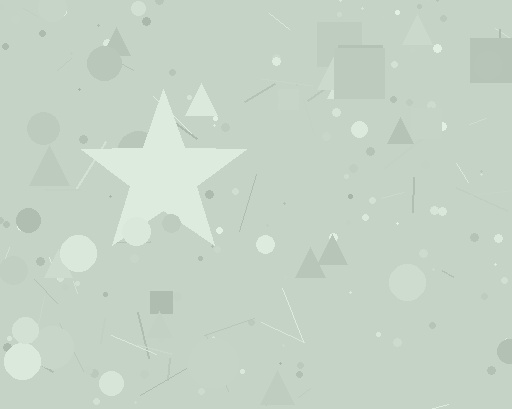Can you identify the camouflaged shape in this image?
The camouflaged shape is a star.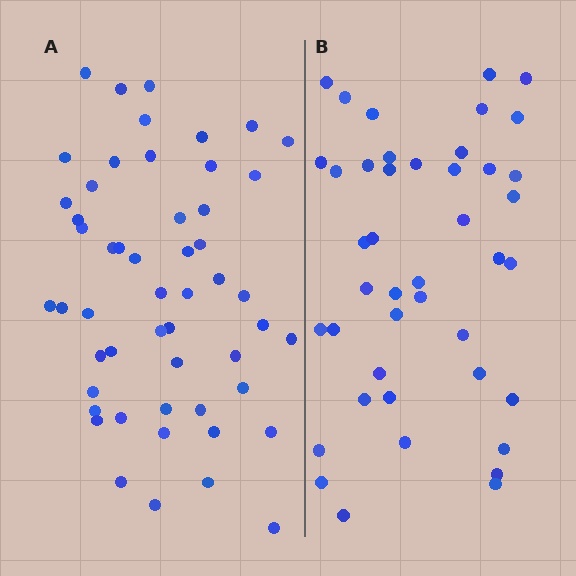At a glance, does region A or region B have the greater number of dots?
Region A (the left region) has more dots.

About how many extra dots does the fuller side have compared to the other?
Region A has roughly 8 or so more dots than region B.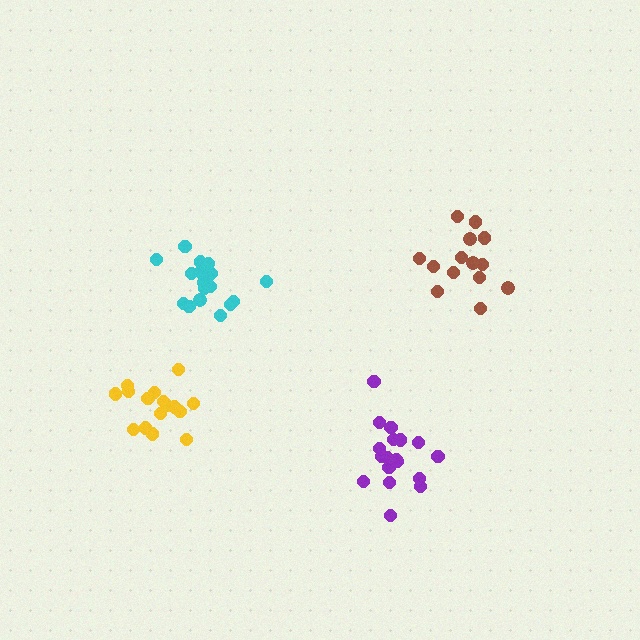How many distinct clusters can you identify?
There are 4 distinct clusters.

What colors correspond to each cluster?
The clusters are colored: cyan, yellow, purple, brown.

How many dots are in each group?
Group 1: 17 dots, Group 2: 16 dots, Group 3: 18 dots, Group 4: 14 dots (65 total).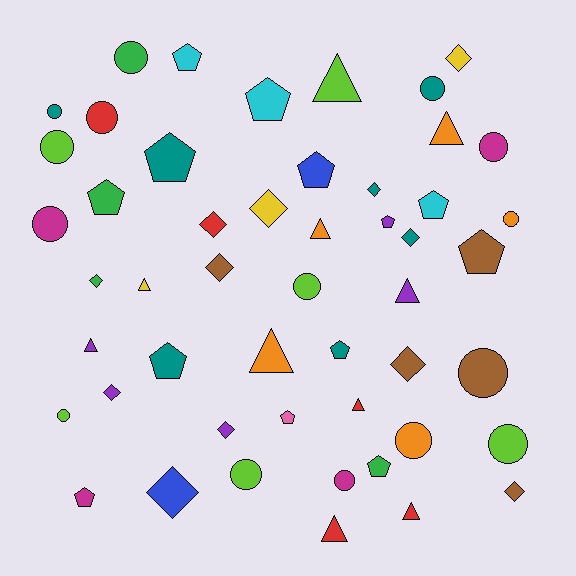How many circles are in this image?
There are 15 circles.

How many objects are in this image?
There are 50 objects.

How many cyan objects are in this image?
There are 3 cyan objects.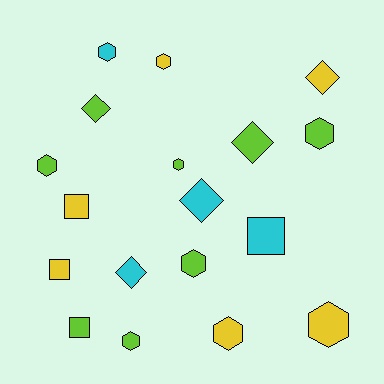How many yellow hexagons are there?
There are 3 yellow hexagons.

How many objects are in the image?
There are 18 objects.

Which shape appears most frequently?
Hexagon, with 9 objects.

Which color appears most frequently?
Lime, with 8 objects.